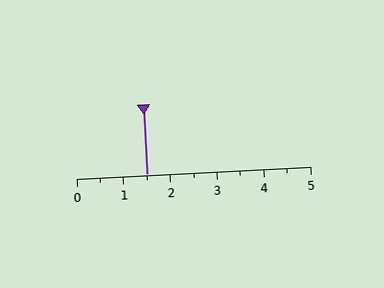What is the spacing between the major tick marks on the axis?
The major ticks are spaced 1 apart.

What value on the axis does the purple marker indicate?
The marker indicates approximately 1.5.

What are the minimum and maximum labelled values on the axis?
The axis runs from 0 to 5.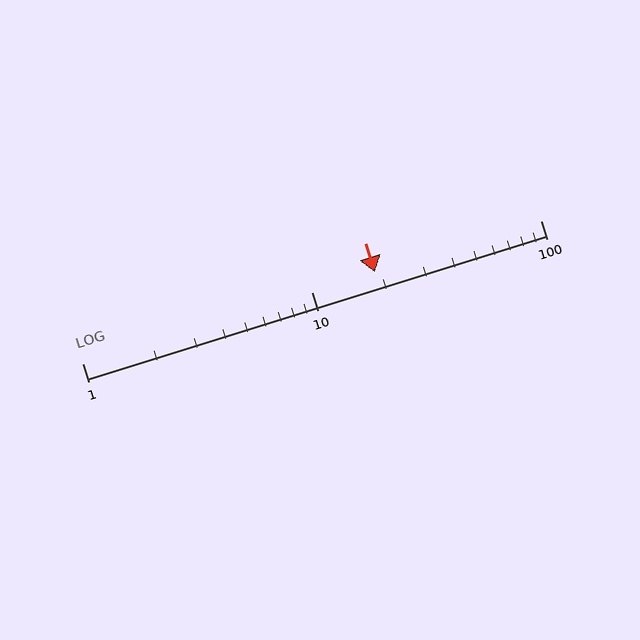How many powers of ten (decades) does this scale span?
The scale spans 2 decades, from 1 to 100.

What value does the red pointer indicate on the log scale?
The pointer indicates approximately 19.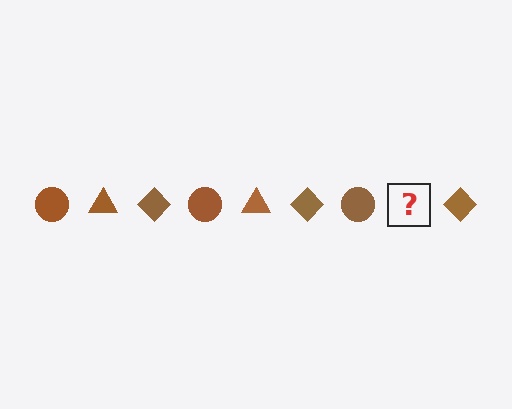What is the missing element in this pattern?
The missing element is a brown triangle.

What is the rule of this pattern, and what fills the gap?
The rule is that the pattern cycles through circle, triangle, diamond shapes in brown. The gap should be filled with a brown triangle.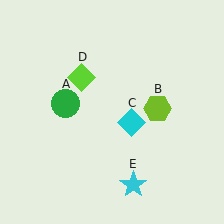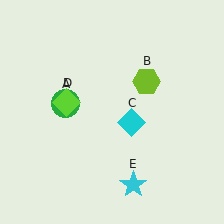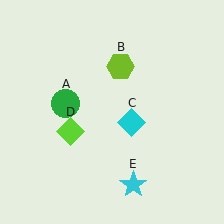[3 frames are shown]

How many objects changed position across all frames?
2 objects changed position: lime hexagon (object B), lime diamond (object D).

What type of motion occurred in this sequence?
The lime hexagon (object B), lime diamond (object D) rotated counterclockwise around the center of the scene.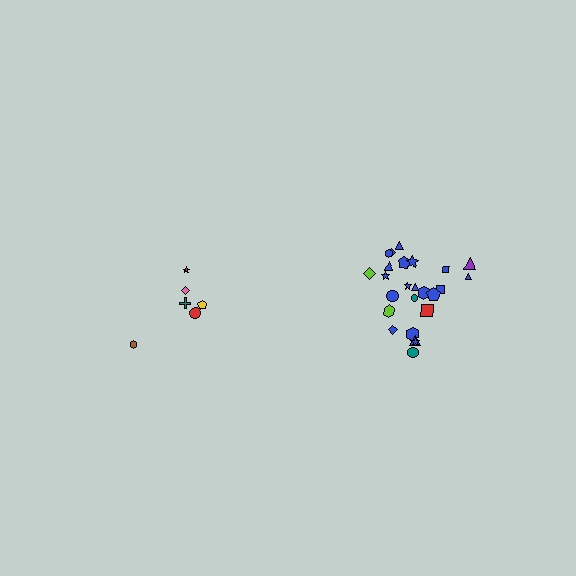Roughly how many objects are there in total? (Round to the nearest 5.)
Roughly 30 objects in total.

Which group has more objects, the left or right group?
The right group.